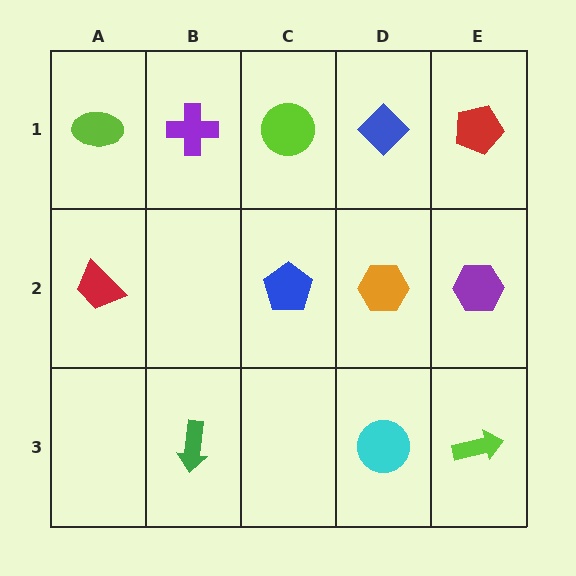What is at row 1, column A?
A lime ellipse.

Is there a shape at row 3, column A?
No, that cell is empty.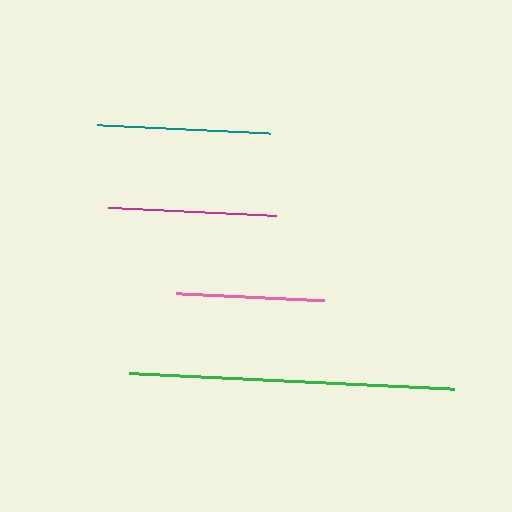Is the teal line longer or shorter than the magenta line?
The teal line is longer than the magenta line.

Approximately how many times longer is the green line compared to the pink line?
The green line is approximately 2.2 times the length of the pink line.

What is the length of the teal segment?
The teal segment is approximately 173 pixels long.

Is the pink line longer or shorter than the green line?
The green line is longer than the pink line.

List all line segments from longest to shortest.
From longest to shortest: green, teal, magenta, pink.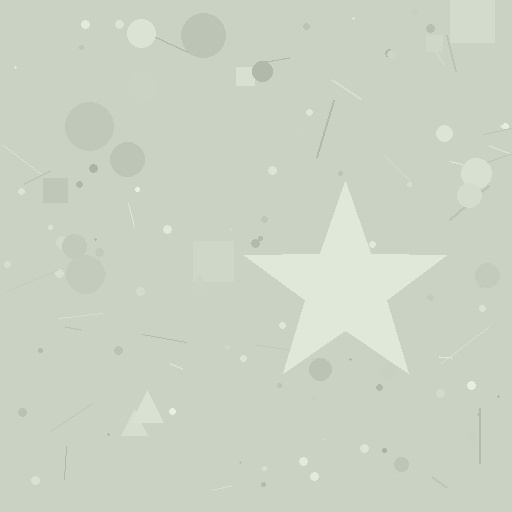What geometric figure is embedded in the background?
A star is embedded in the background.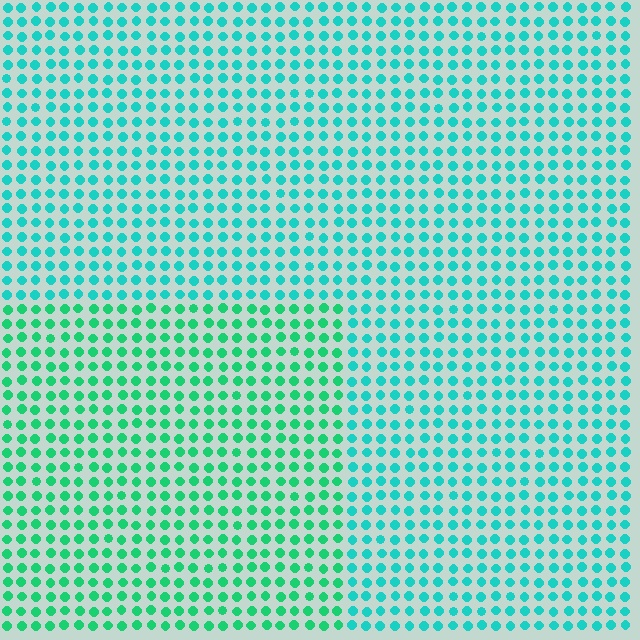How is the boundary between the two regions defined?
The boundary is defined purely by a slight shift in hue (about 27 degrees). Spacing, size, and orientation are identical on both sides.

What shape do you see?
I see a rectangle.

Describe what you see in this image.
The image is filled with small cyan elements in a uniform arrangement. A rectangle-shaped region is visible where the elements are tinted to a slightly different hue, forming a subtle color boundary.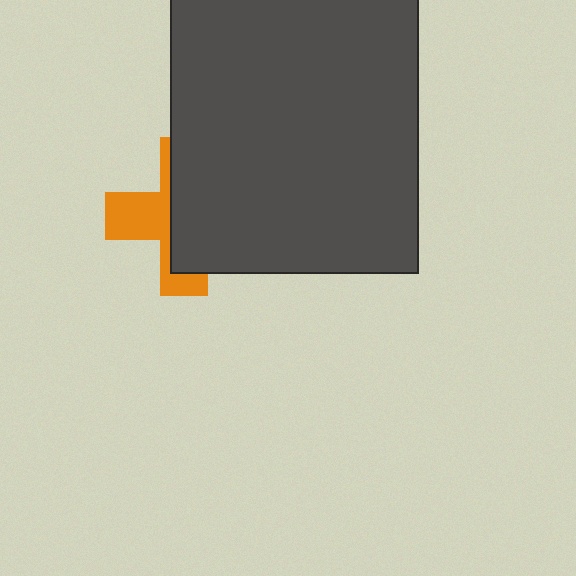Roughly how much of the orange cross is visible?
A small part of it is visible (roughly 39%).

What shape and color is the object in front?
The object in front is a dark gray rectangle.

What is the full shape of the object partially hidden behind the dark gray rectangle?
The partially hidden object is an orange cross.